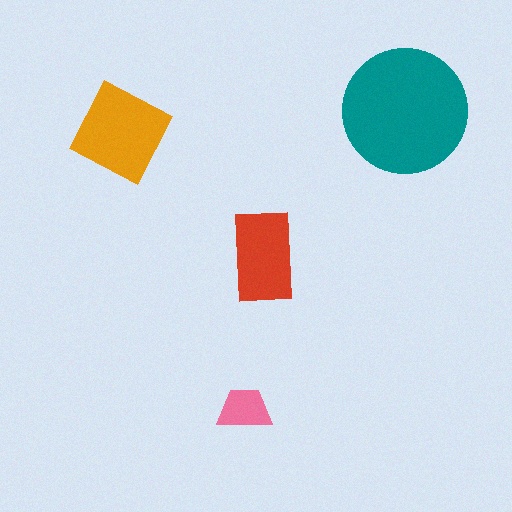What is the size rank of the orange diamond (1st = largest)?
2nd.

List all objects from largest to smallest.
The teal circle, the orange diamond, the red rectangle, the pink trapezoid.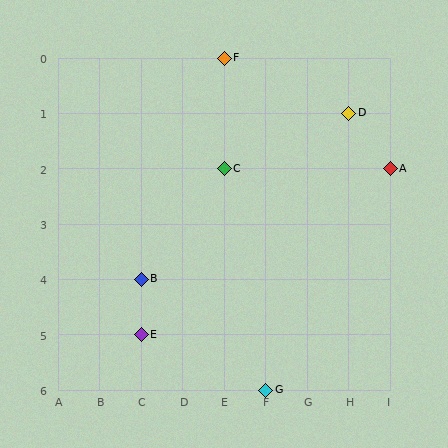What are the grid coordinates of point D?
Point D is at grid coordinates (H, 1).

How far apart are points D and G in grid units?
Points D and G are 2 columns and 5 rows apart (about 5.4 grid units diagonally).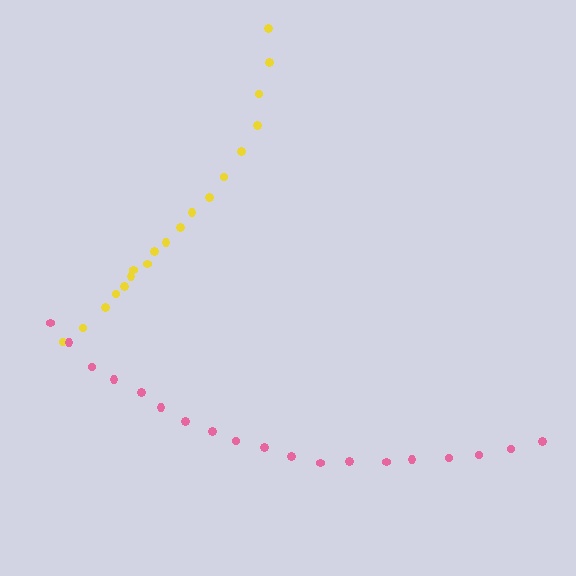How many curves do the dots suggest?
There are 2 distinct paths.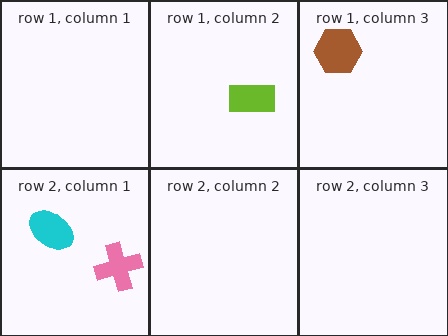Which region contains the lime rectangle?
The row 1, column 2 region.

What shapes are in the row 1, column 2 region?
The lime rectangle.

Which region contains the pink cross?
The row 2, column 1 region.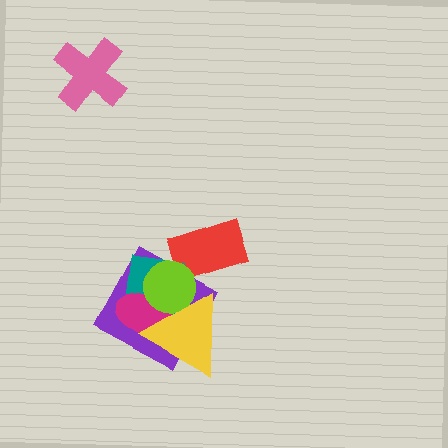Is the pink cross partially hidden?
No, no other shape covers it.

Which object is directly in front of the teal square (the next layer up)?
The magenta ellipse is directly in front of the teal square.